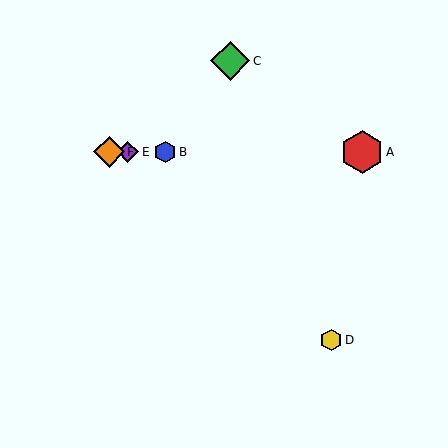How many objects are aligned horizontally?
4 objects (A, B, E, F) are aligned horizontally.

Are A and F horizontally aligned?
Yes, both are at y≈152.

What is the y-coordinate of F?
Object F is at y≈152.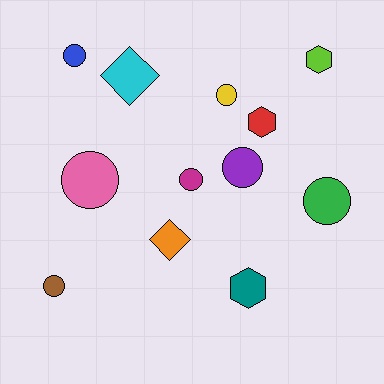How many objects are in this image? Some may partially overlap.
There are 12 objects.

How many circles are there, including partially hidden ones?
There are 7 circles.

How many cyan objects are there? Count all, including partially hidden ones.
There is 1 cyan object.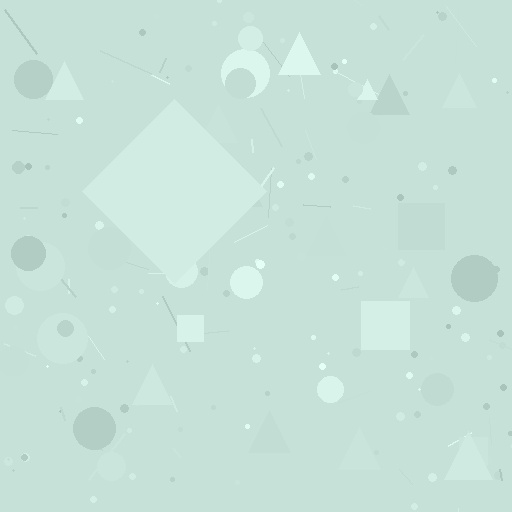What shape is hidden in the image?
A diamond is hidden in the image.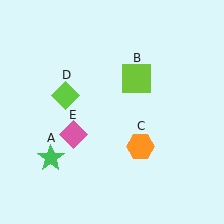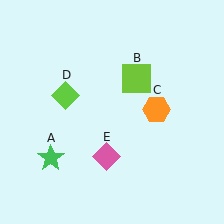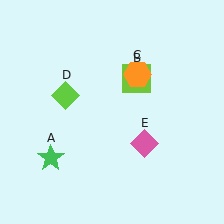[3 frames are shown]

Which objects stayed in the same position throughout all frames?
Green star (object A) and lime square (object B) and lime diamond (object D) remained stationary.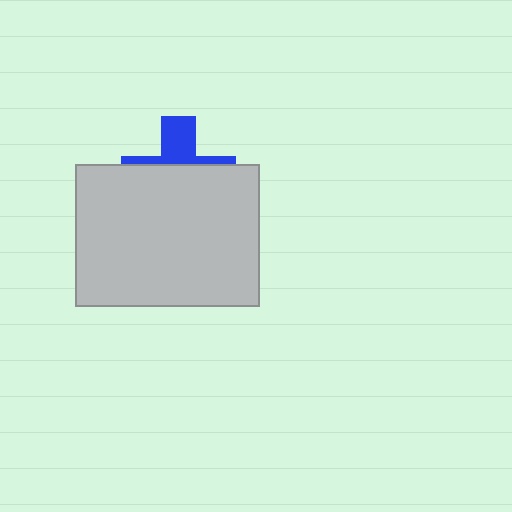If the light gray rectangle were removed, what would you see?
You would see the complete blue cross.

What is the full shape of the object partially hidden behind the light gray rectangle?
The partially hidden object is a blue cross.